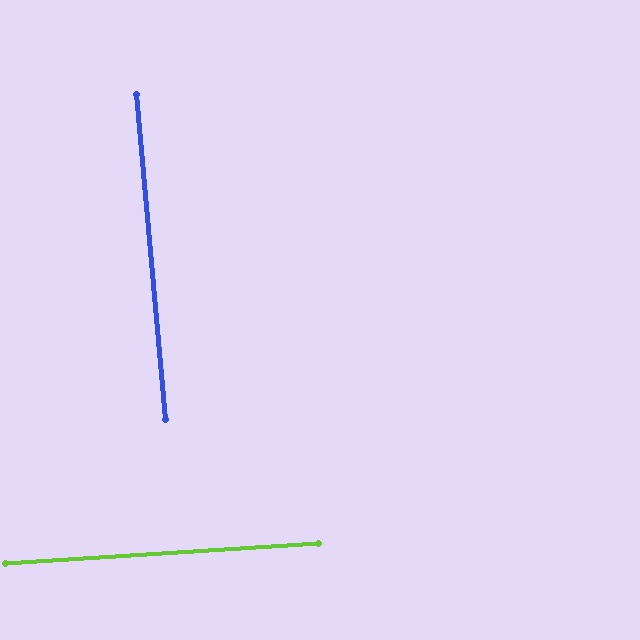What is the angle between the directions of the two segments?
Approximately 88 degrees.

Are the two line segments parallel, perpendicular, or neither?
Perpendicular — they meet at approximately 88°.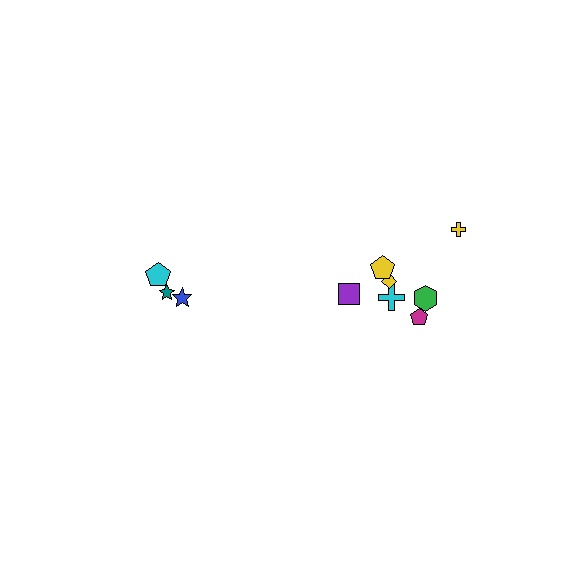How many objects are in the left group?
There are 3 objects.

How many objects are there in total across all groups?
There are 10 objects.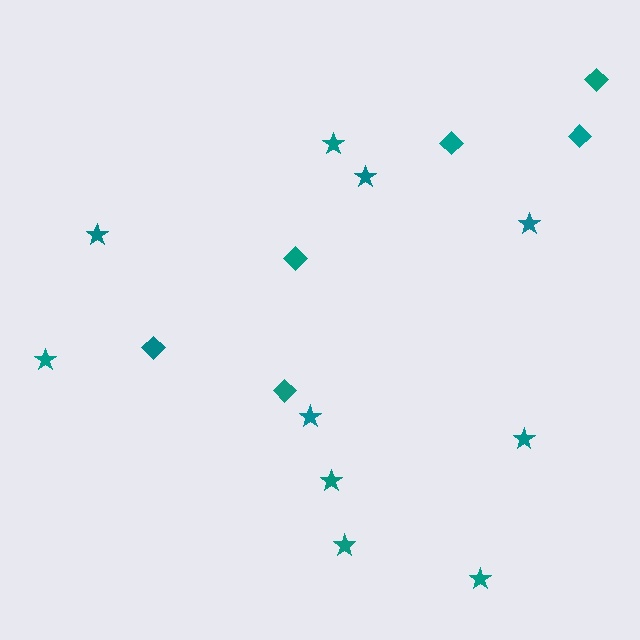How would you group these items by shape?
There are 2 groups: one group of diamonds (6) and one group of stars (10).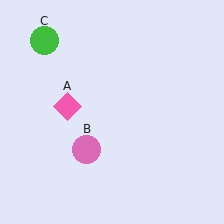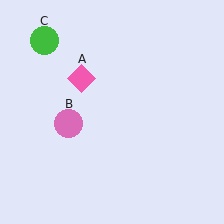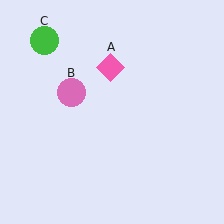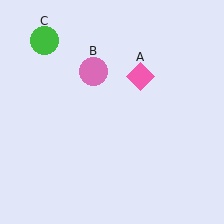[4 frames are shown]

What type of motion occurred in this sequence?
The pink diamond (object A), pink circle (object B) rotated clockwise around the center of the scene.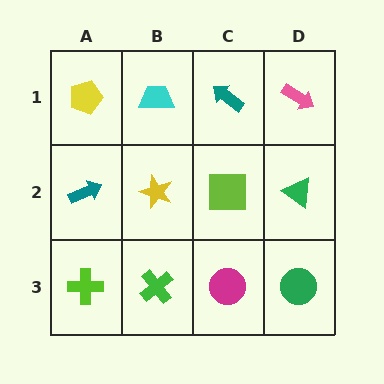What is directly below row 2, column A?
A lime cross.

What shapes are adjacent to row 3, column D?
A green triangle (row 2, column D), a magenta circle (row 3, column C).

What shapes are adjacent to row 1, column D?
A green triangle (row 2, column D), a teal arrow (row 1, column C).